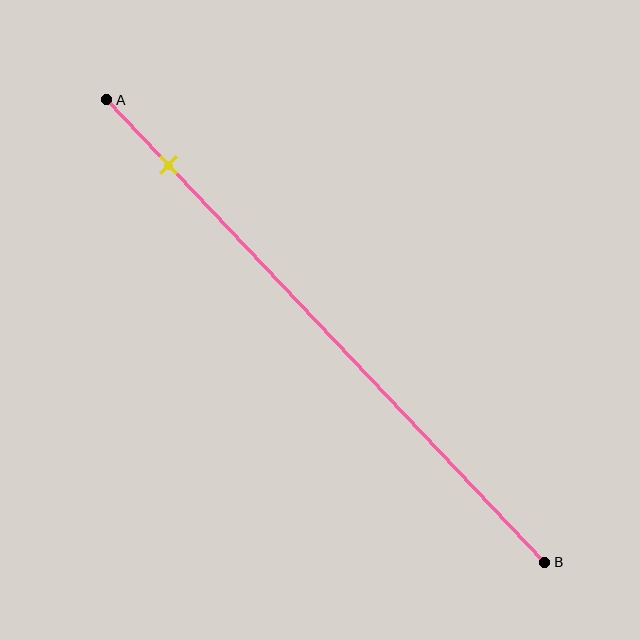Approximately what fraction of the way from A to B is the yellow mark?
The yellow mark is approximately 15% of the way from A to B.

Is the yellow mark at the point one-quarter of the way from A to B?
No, the mark is at about 15% from A, not at the 25% one-quarter point.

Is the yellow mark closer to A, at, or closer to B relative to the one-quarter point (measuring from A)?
The yellow mark is closer to point A than the one-quarter point of segment AB.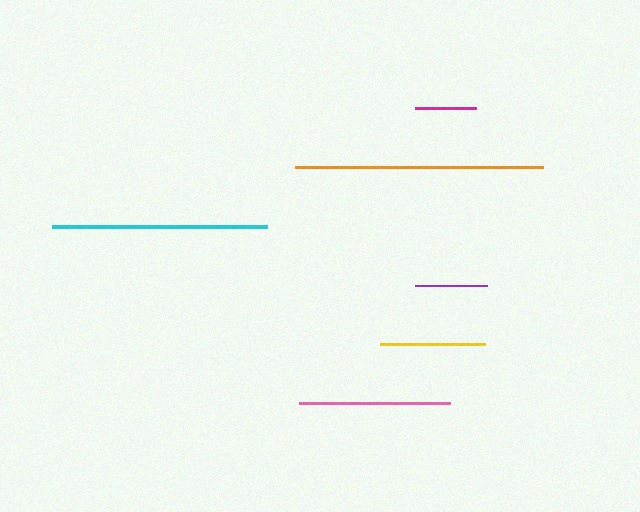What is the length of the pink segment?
The pink segment is approximately 151 pixels long.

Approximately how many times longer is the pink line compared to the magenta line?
The pink line is approximately 2.5 times the length of the magenta line.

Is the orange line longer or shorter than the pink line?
The orange line is longer than the pink line.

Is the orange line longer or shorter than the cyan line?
The orange line is longer than the cyan line.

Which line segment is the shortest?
The magenta line is the shortest at approximately 61 pixels.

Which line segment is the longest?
The orange line is the longest at approximately 248 pixels.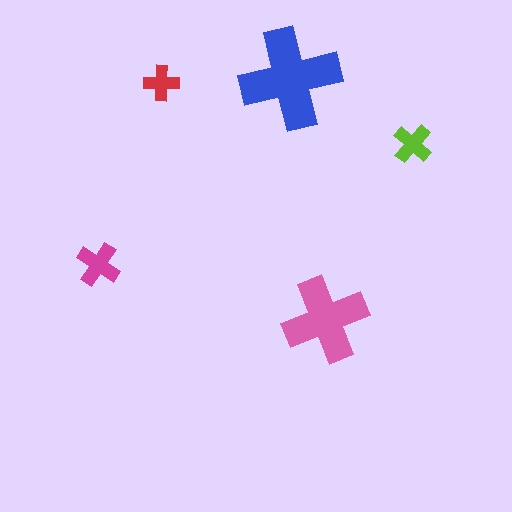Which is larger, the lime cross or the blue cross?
The blue one.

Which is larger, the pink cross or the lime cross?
The pink one.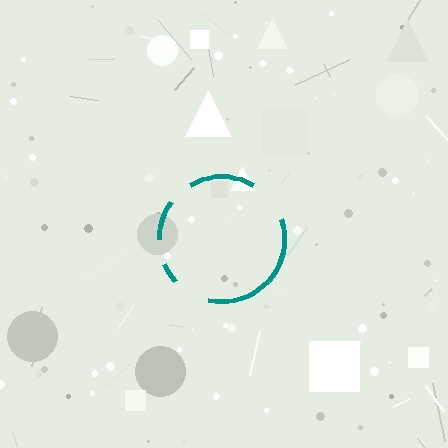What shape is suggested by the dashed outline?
The dashed outline suggests a circle.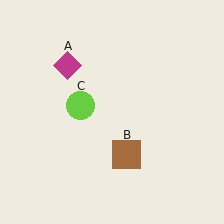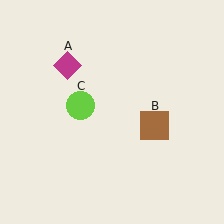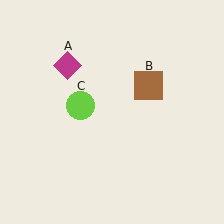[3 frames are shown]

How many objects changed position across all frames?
1 object changed position: brown square (object B).